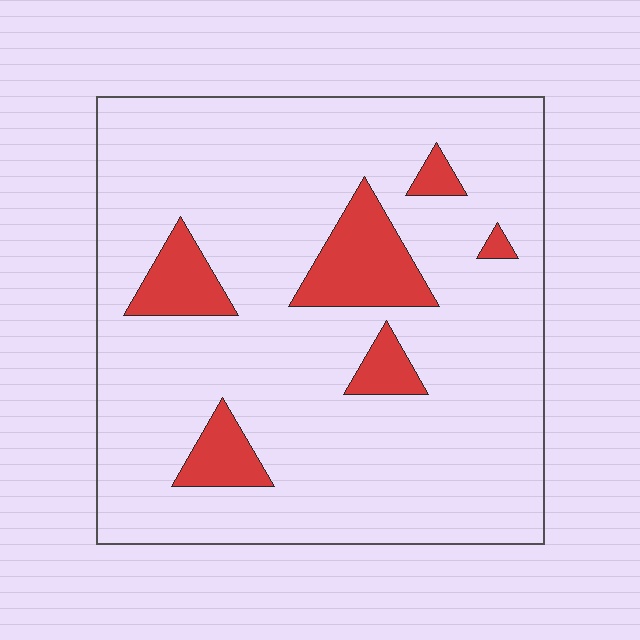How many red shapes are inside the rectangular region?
6.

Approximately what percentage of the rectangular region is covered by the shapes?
Approximately 15%.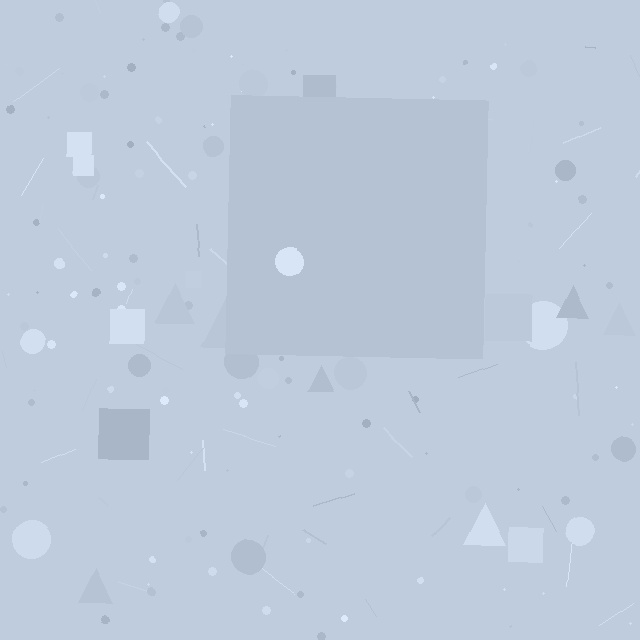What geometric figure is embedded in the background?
A square is embedded in the background.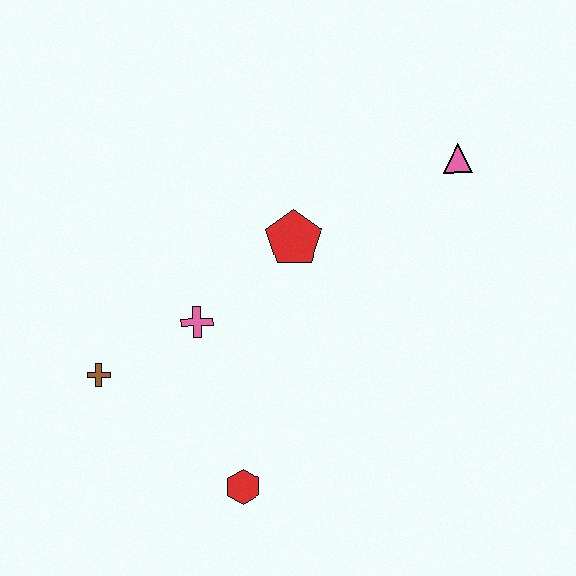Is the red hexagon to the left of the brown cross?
No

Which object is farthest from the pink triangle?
The brown cross is farthest from the pink triangle.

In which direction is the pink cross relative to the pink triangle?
The pink cross is to the left of the pink triangle.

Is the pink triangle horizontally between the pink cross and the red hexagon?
No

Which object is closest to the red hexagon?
The pink cross is closest to the red hexagon.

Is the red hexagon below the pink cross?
Yes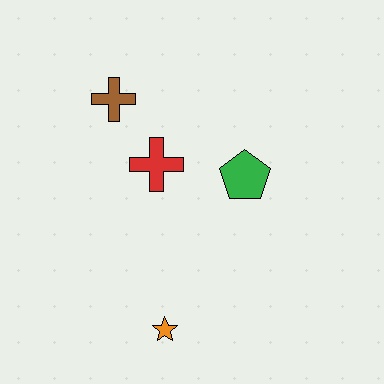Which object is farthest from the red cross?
The orange star is farthest from the red cross.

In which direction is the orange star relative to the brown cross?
The orange star is below the brown cross.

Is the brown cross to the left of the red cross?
Yes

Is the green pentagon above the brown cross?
No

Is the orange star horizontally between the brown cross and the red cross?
No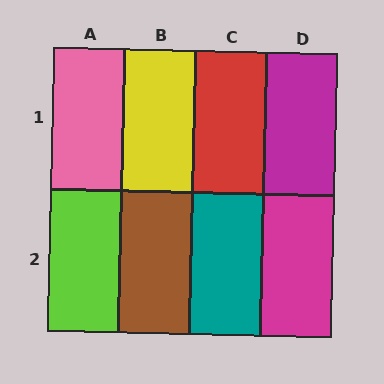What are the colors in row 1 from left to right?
Pink, yellow, red, magenta.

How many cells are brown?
1 cell is brown.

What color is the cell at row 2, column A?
Lime.